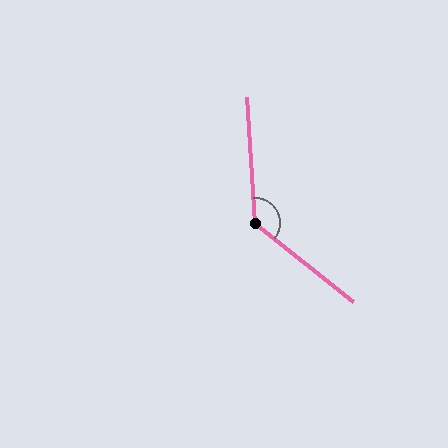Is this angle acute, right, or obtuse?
It is obtuse.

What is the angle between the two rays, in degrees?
Approximately 132 degrees.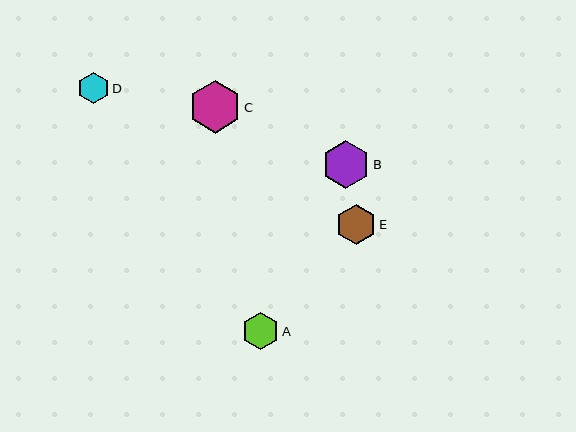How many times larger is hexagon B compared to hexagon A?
Hexagon B is approximately 1.3 times the size of hexagon A.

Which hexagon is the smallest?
Hexagon D is the smallest with a size of approximately 32 pixels.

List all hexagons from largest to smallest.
From largest to smallest: C, B, E, A, D.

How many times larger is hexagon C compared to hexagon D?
Hexagon C is approximately 1.7 times the size of hexagon D.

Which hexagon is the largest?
Hexagon C is the largest with a size of approximately 53 pixels.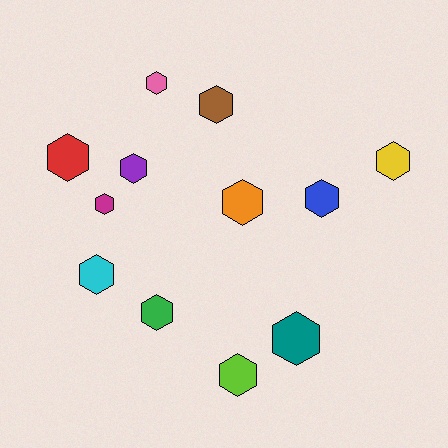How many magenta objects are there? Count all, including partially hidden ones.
There is 1 magenta object.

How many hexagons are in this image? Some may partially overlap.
There are 12 hexagons.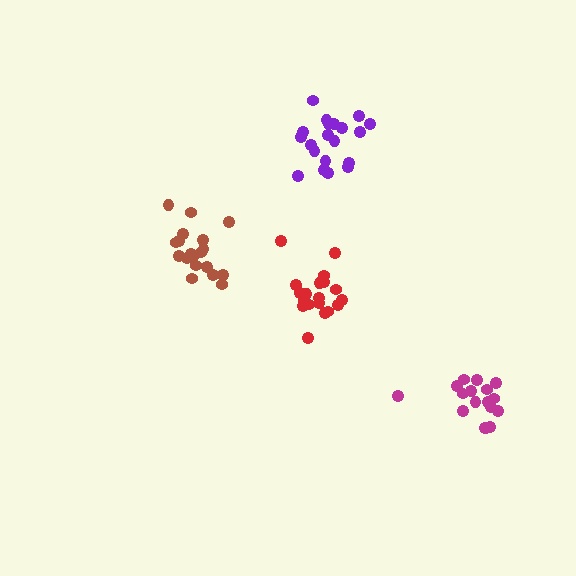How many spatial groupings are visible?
There are 4 spatial groupings.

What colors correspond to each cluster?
The clusters are colored: magenta, brown, red, purple.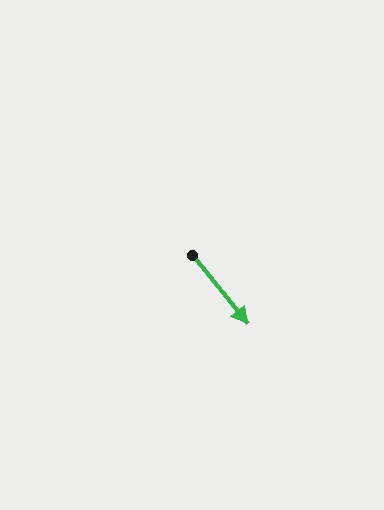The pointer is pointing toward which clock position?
Roughly 5 o'clock.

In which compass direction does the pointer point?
Southeast.